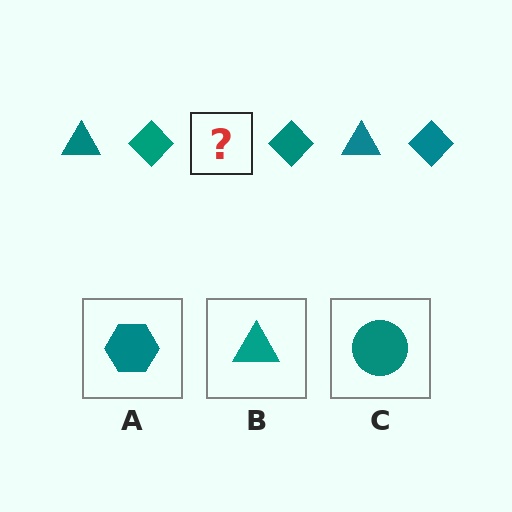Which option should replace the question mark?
Option B.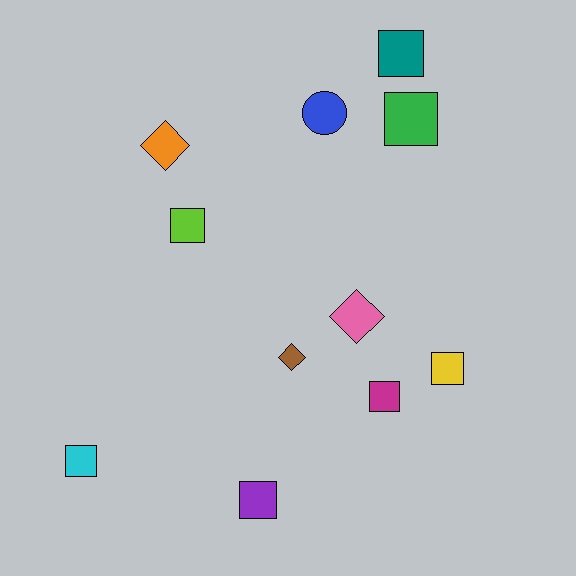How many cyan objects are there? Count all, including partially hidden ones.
There is 1 cyan object.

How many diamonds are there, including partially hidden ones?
There are 3 diamonds.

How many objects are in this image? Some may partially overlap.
There are 11 objects.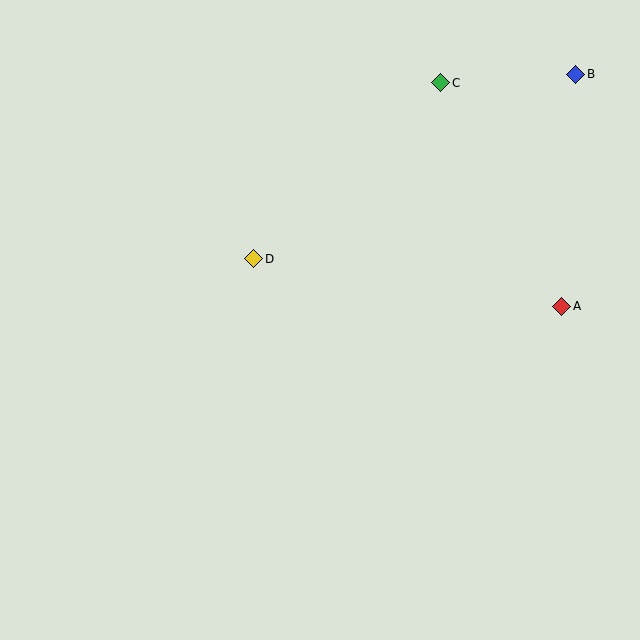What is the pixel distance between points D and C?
The distance between D and C is 257 pixels.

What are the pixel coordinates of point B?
Point B is at (576, 74).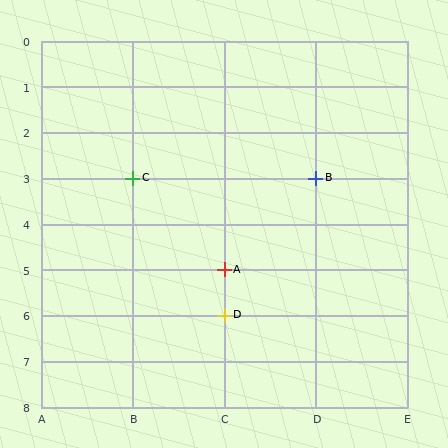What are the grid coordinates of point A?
Point A is at grid coordinates (C, 5).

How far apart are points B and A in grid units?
Points B and A are 1 column and 2 rows apart (about 2.2 grid units diagonally).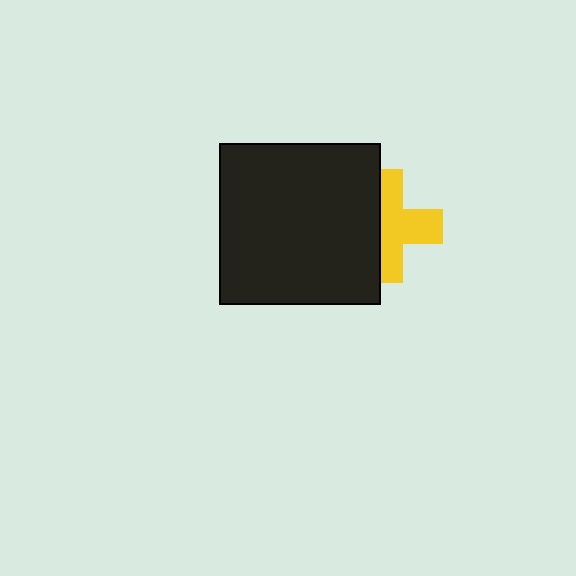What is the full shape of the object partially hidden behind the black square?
The partially hidden object is a yellow cross.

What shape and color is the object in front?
The object in front is a black square.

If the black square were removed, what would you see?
You would see the complete yellow cross.